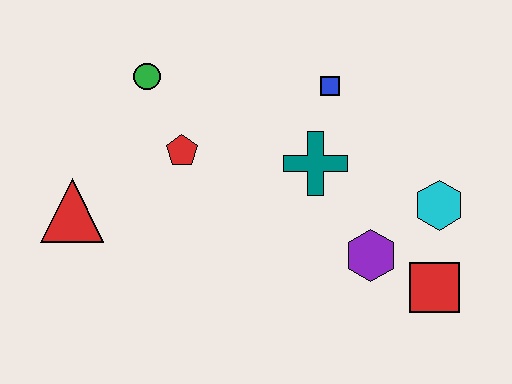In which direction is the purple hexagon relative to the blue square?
The purple hexagon is below the blue square.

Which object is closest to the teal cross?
The blue square is closest to the teal cross.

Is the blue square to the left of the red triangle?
No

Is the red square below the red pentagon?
Yes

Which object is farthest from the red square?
The red triangle is farthest from the red square.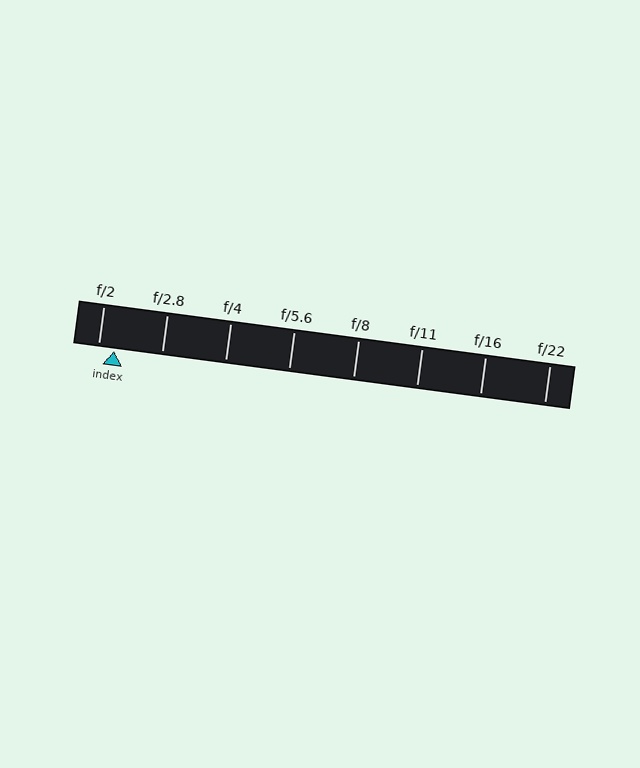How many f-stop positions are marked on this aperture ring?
There are 8 f-stop positions marked.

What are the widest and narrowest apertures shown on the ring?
The widest aperture shown is f/2 and the narrowest is f/22.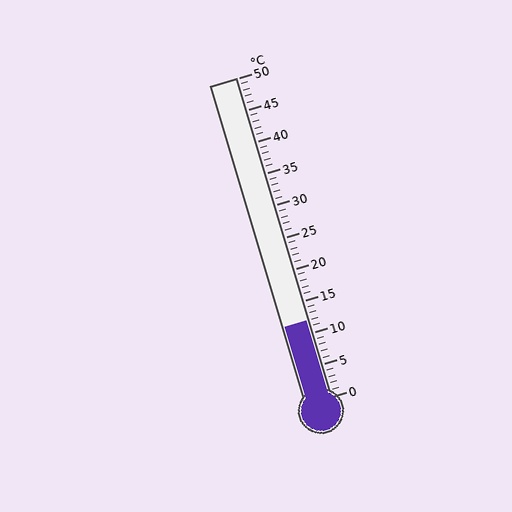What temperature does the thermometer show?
The thermometer shows approximately 12°C.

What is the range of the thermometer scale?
The thermometer scale ranges from 0°C to 50°C.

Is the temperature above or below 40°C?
The temperature is below 40°C.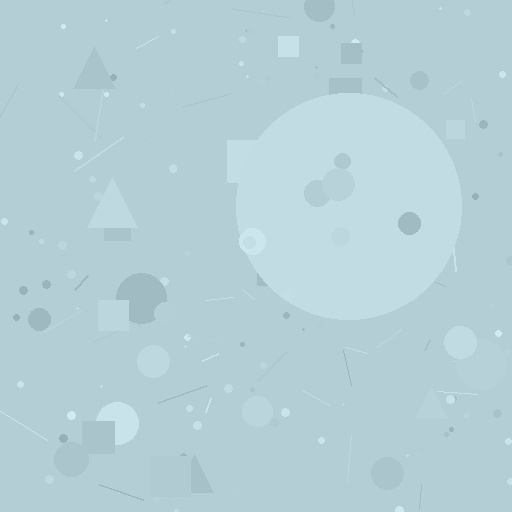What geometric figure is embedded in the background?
A circle is embedded in the background.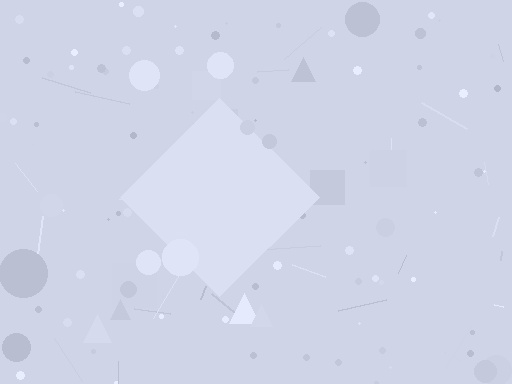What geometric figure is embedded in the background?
A diamond is embedded in the background.